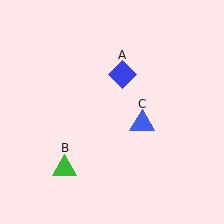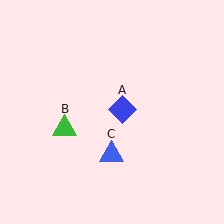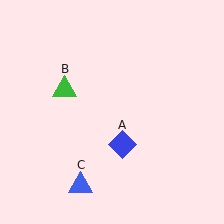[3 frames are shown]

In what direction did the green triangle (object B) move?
The green triangle (object B) moved up.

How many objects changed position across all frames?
3 objects changed position: blue diamond (object A), green triangle (object B), blue triangle (object C).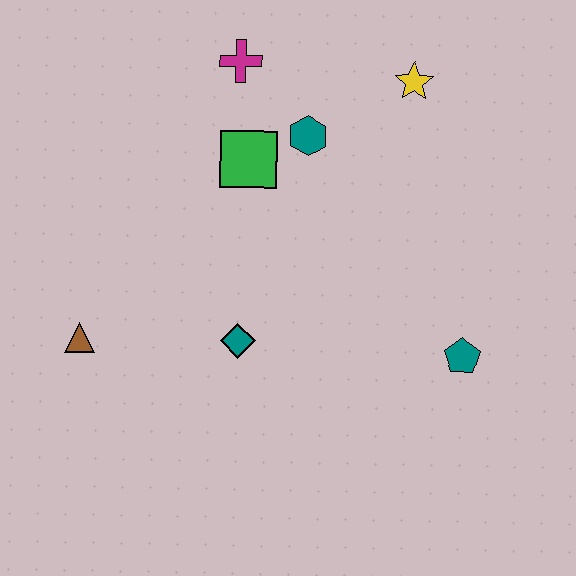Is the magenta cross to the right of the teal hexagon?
No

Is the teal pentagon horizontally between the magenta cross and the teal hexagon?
No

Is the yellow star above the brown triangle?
Yes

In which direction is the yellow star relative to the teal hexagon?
The yellow star is to the right of the teal hexagon.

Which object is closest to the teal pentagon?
The teal diamond is closest to the teal pentagon.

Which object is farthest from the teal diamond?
The yellow star is farthest from the teal diamond.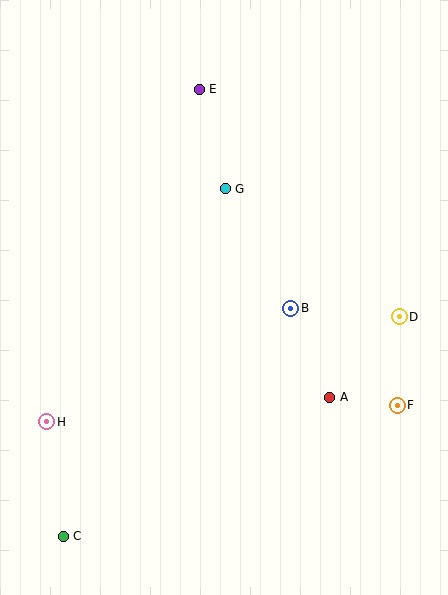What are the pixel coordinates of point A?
Point A is at (330, 397).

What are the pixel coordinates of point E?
Point E is at (199, 89).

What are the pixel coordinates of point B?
Point B is at (291, 308).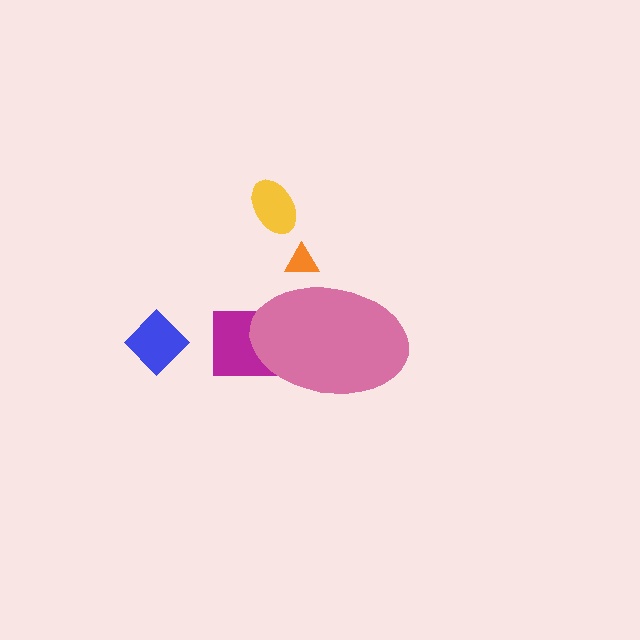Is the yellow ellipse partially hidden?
No, the yellow ellipse is fully visible.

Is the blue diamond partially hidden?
No, the blue diamond is fully visible.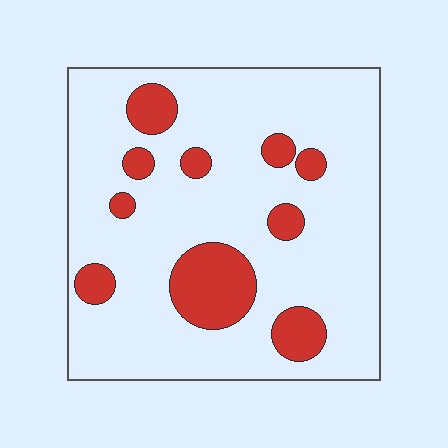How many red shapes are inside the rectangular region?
10.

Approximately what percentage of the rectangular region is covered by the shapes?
Approximately 15%.